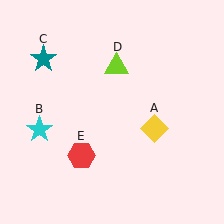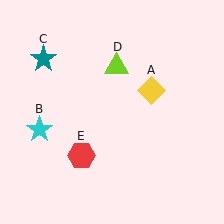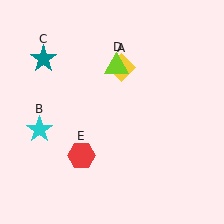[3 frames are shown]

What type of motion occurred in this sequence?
The yellow diamond (object A) rotated counterclockwise around the center of the scene.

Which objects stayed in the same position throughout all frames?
Cyan star (object B) and teal star (object C) and lime triangle (object D) and red hexagon (object E) remained stationary.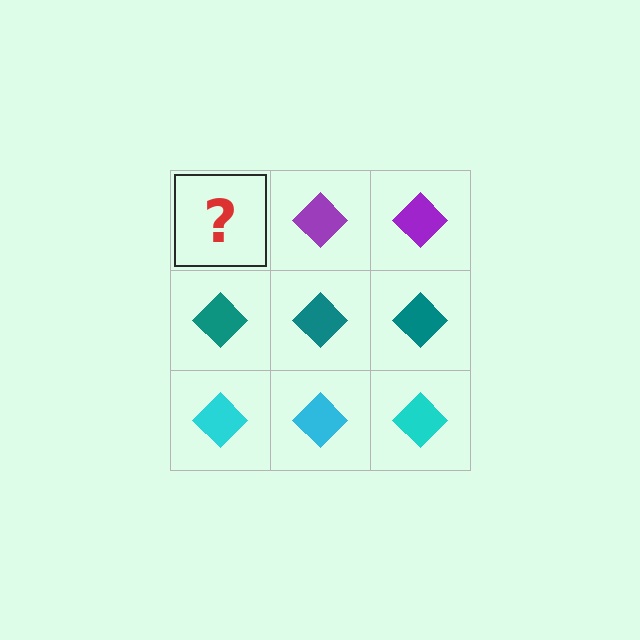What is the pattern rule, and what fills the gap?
The rule is that each row has a consistent color. The gap should be filled with a purple diamond.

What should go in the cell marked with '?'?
The missing cell should contain a purple diamond.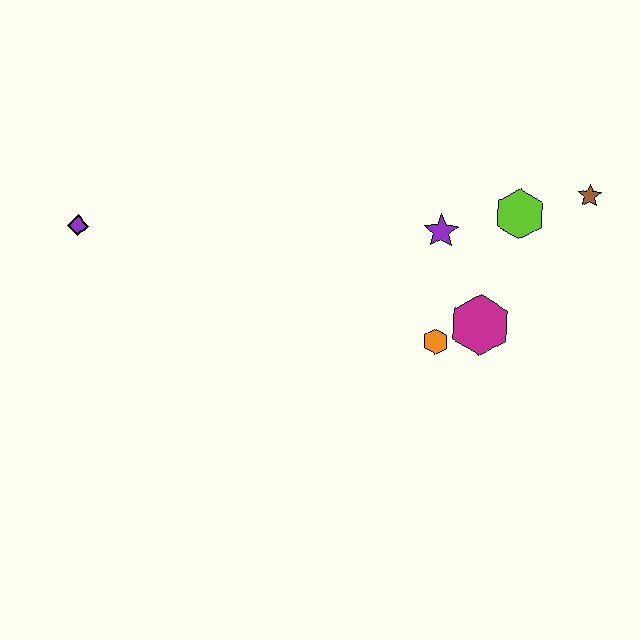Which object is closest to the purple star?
The lime hexagon is closest to the purple star.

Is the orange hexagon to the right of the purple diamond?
Yes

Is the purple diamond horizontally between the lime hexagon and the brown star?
No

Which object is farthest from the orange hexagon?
The purple diamond is farthest from the orange hexagon.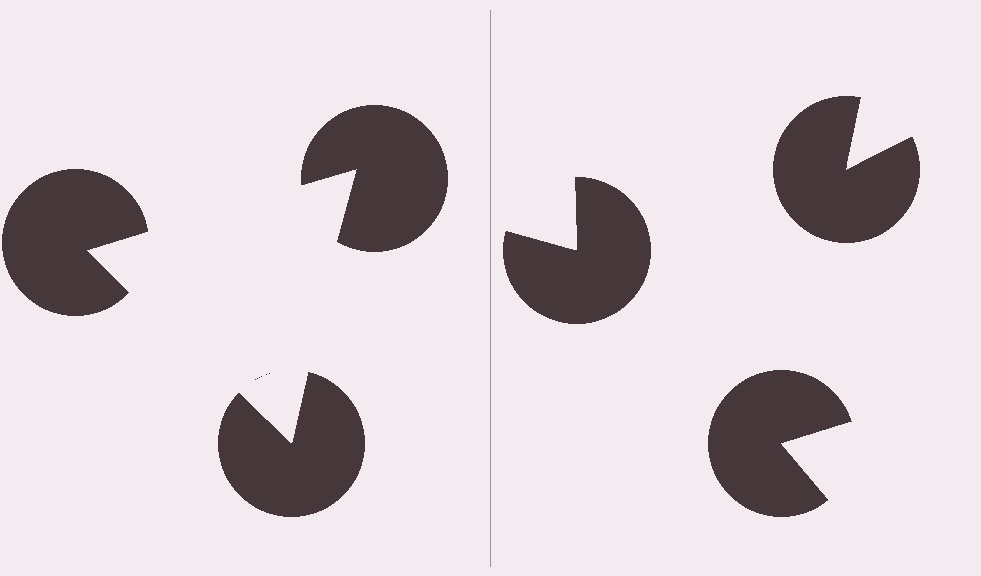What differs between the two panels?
The pac-man discs are positioned identically on both sides; only the wedge orientations differ. On the left they align to a triangle; on the right they are misaligned.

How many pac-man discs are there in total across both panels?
6 — 3 on each side.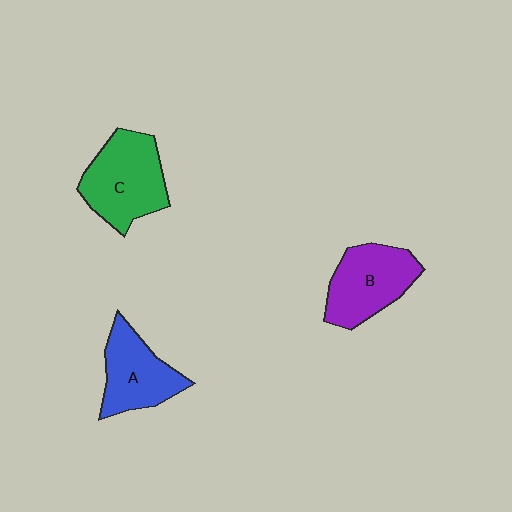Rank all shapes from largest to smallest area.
From largest to smallest: C (green), B (purple), A (blue).